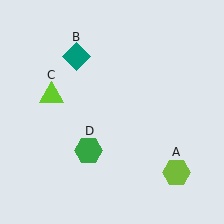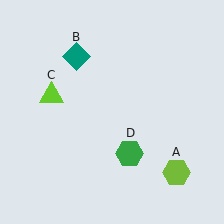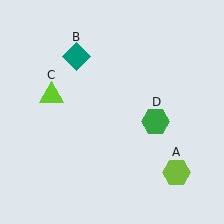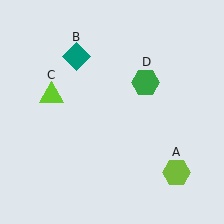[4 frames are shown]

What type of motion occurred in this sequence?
The green hexagon (object D) rotated counterclockwise around the center of the scene.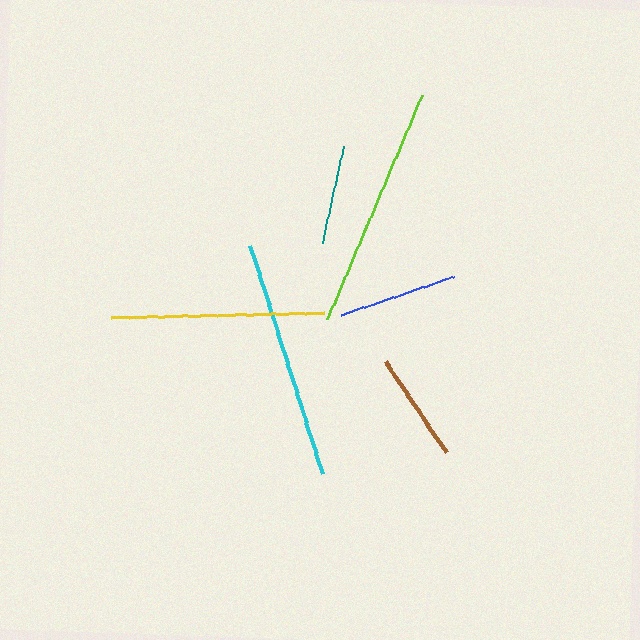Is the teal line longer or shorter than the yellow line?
The yellow line is longer than the teal line.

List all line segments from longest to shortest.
From longest to shortest: lime, cyan, yellow, blue, brown, teal.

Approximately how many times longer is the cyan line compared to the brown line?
The cyan line is approximately 2.2 times the length of the brown line.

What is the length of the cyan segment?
The cyan segment is approximately 240 pixels long.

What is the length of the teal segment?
The teal segment is approximately 99 pixels long.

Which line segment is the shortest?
The teal line is the shortest at approximately 99 pixels.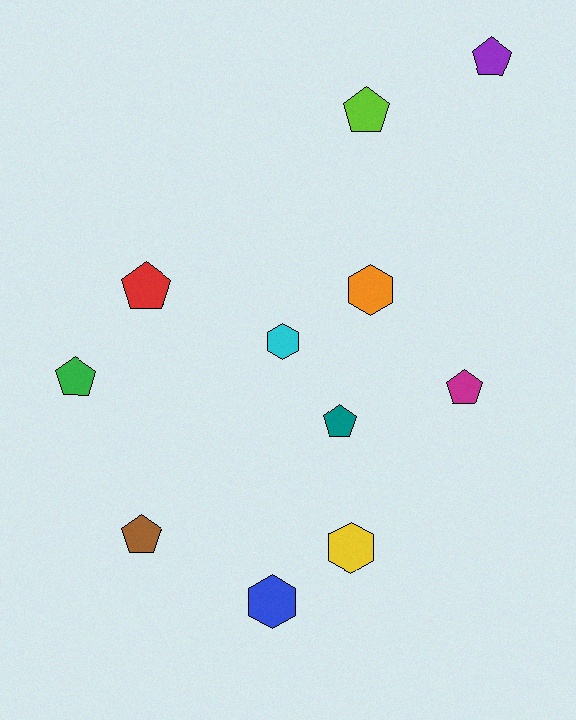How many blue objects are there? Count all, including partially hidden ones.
There is 1 blue object.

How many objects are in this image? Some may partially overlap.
There are 11 objects.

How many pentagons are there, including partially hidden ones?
There are 7 pentagons.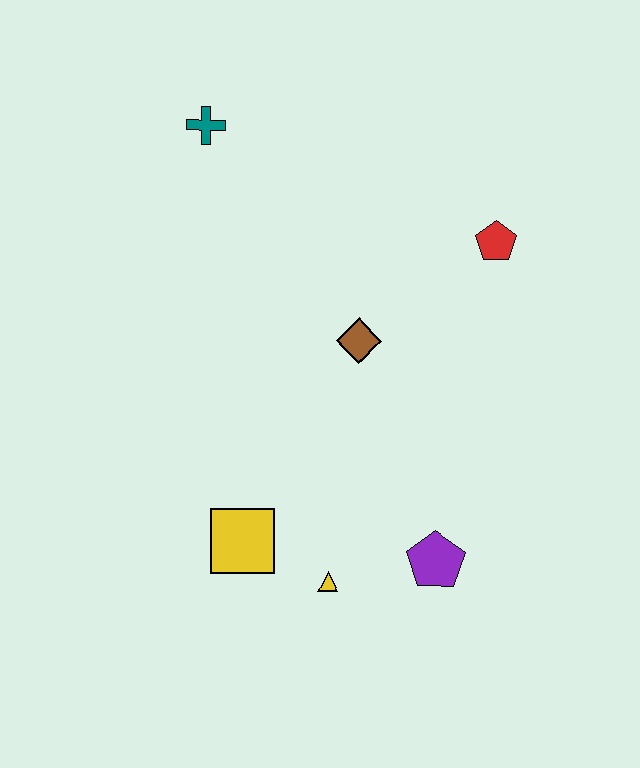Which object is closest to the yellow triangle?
The yellow square is closest to the yellow triangle.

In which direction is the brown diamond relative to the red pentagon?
The brown diamond is to the left of the red pentagon.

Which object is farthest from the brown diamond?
The teal cross is farthest from the brown diamond.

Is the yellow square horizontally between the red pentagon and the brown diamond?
No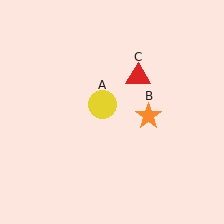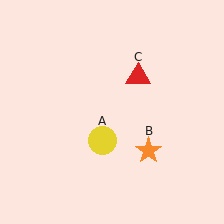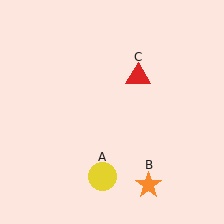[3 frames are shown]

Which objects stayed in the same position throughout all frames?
Red triangle (object C) remained stationary.